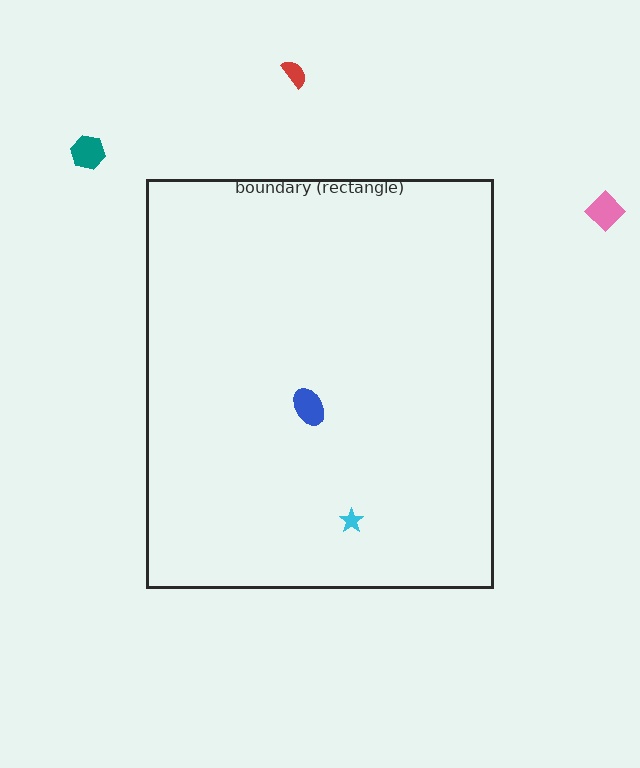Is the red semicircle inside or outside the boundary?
Outside.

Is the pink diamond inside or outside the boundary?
Outside.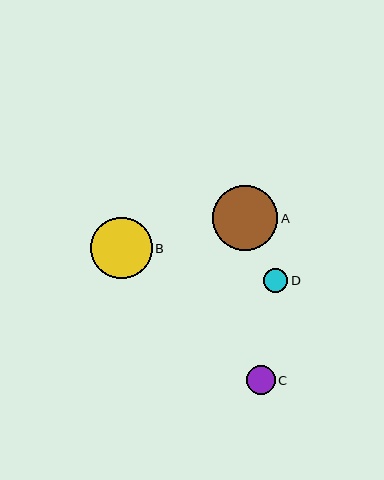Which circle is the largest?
Circle A is the largest with a size of approximately 65 pixels.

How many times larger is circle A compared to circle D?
Circle A is approximately 2.7 times the size of circle D.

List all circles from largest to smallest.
From largest to smallest: A, B, C, D.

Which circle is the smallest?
Circle D is the smallest with a size of approximately 24 pixels.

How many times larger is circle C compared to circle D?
Circle C is approximately 1.2 times the size of circle D.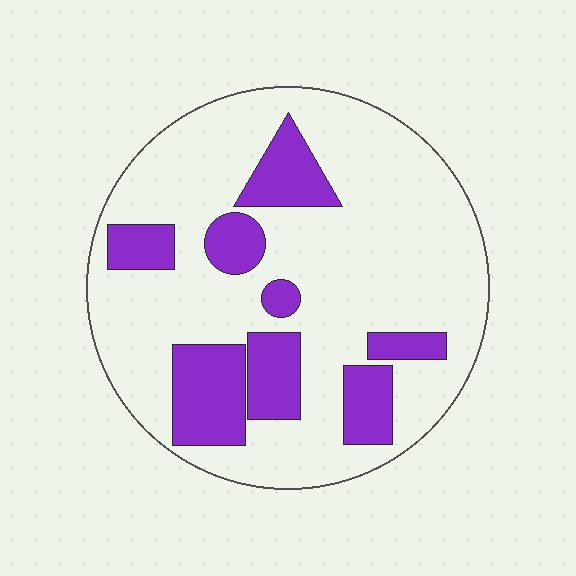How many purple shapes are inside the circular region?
8.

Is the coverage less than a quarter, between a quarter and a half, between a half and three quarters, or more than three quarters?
Less than a quarter.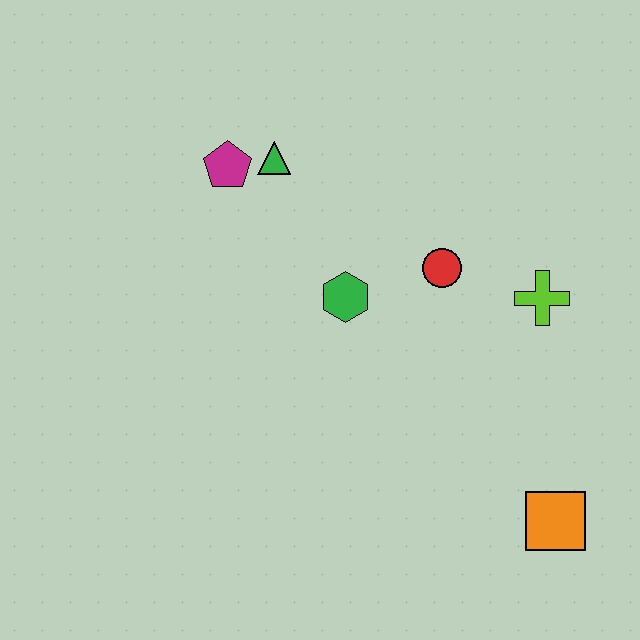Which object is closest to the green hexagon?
The red circle is closest to the green hexagon.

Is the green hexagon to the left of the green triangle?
No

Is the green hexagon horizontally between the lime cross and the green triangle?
Yes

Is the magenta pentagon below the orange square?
No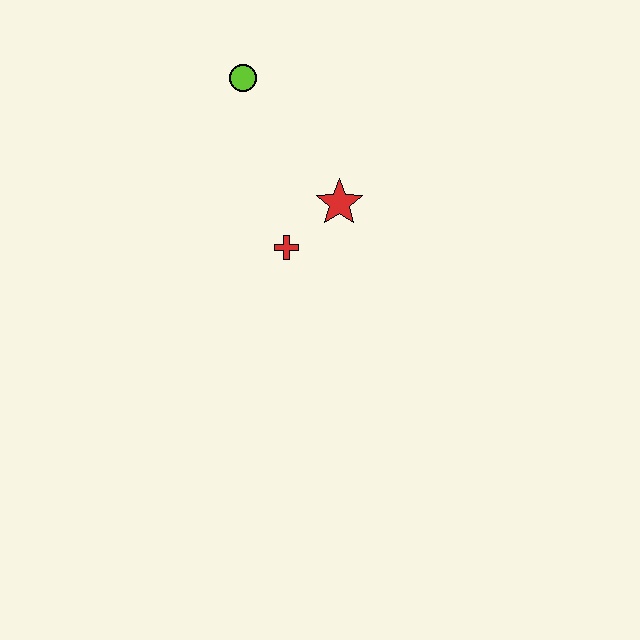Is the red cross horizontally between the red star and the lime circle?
Yes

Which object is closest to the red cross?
The red star is closest to the red cross.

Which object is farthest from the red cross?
The lime circle is farthest from the red cross.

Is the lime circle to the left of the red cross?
Yes